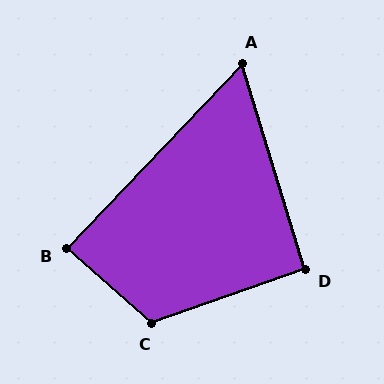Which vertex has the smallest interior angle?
A, at approximately 61 degrees.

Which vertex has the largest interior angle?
C, at approximately 119 degrees.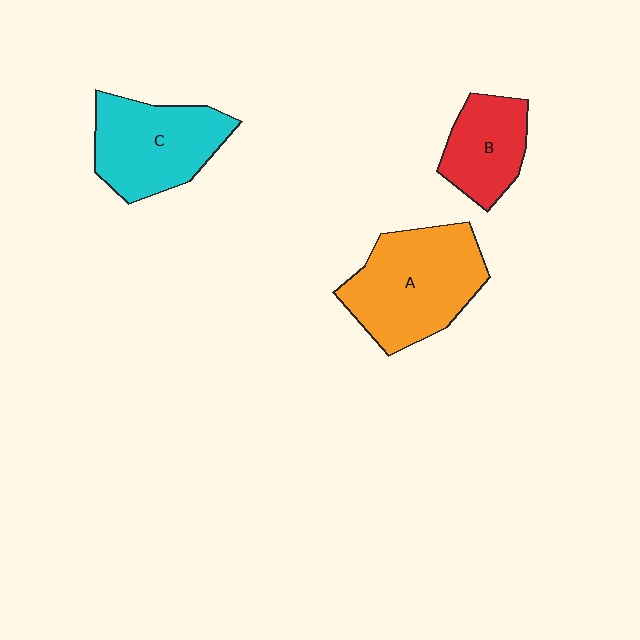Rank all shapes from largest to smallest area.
From largest to smallest: A (orange), C (cyan), B (red).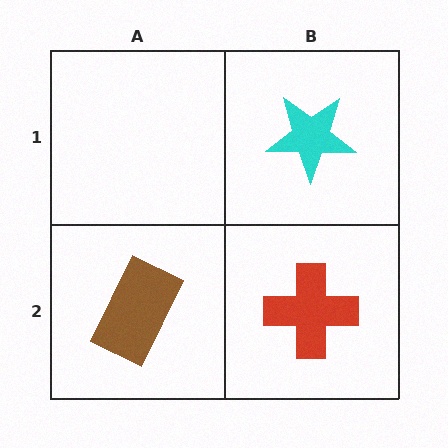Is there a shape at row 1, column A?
No, that cell is empty.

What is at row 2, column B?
A red cross.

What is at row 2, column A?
A brown rectangle.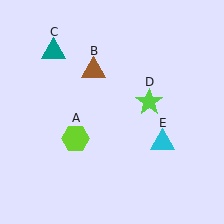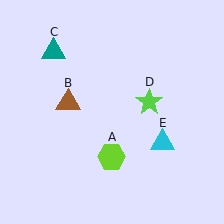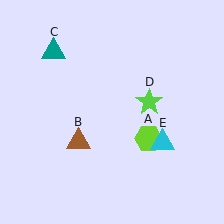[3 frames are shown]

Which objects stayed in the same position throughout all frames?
Teal triangle (object C) and lime star (object D) and cyan triangle (object E) remained stationary.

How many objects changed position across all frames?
2 objects changed position: lime hexagon (object A), brown triangle (object B).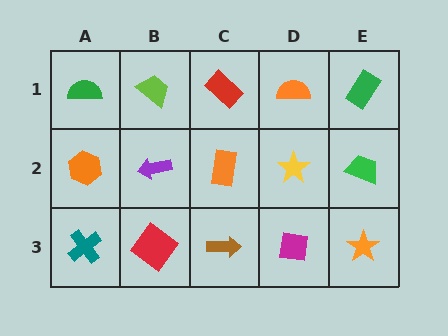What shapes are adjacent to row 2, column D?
An orange semicircle (row 1, column D), a magenta square (row 3, column D), an orange rectangle (row 2, column C), a green trapezoid (row 2, column E).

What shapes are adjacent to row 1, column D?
A yellow star (row 2, column D), a red rectangle (row 1, column C), a green rectangle (row 1, column E).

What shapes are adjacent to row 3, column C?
An orange rectangle (row 2, column C), a red diamond (row 3, column B), a magenta square (row 3, column D).